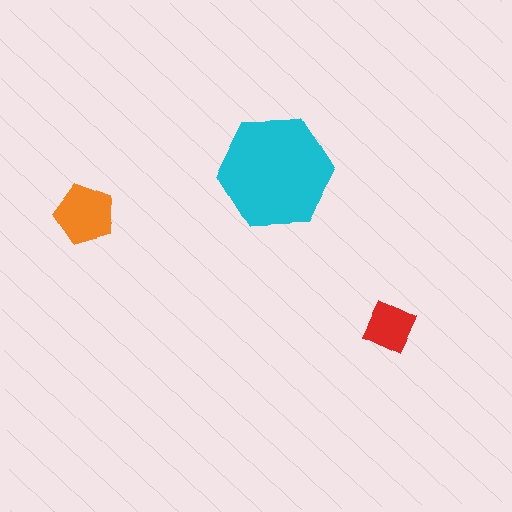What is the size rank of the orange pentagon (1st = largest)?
2nd.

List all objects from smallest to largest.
The red diamond, the orange pentagon, the cyan hexagon.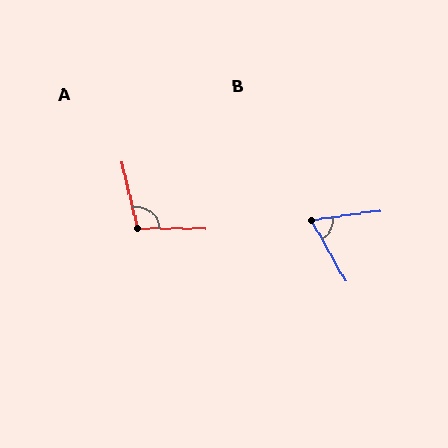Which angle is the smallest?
B, at approximately 69 degrees.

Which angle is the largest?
A, at approximately 103 degrees.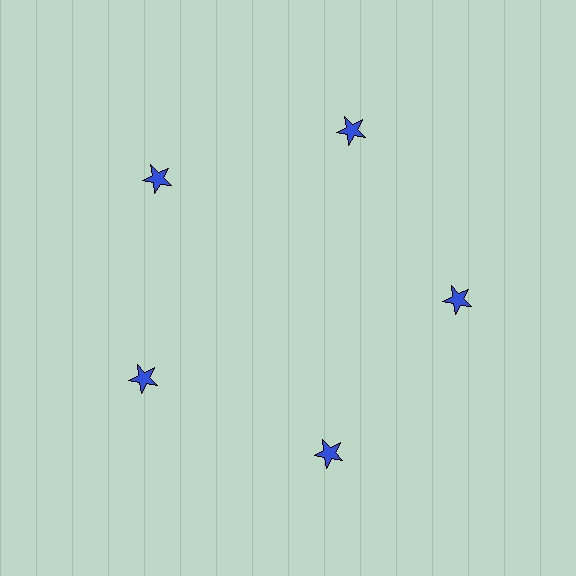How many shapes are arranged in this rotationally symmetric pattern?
There are 5 shapes, arranged in 5 groups of 1.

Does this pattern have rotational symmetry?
Yes, this pattern has 5-fold rotational symmetry. It looks the same after rotating 72 degrees around the center.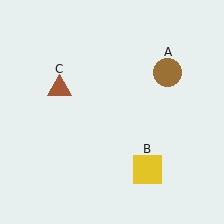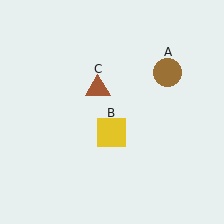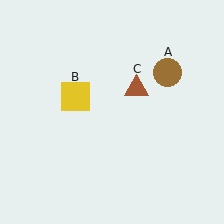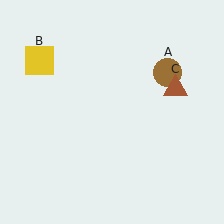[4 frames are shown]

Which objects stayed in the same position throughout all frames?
Brown circle (object A) remained stationary.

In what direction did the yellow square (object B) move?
The yellow square (object B) moved up and to the left.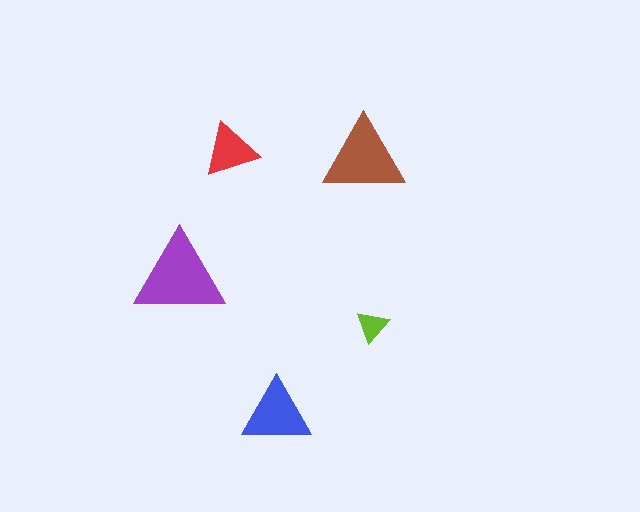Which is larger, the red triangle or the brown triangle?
The brown one.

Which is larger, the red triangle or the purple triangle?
The purple one.